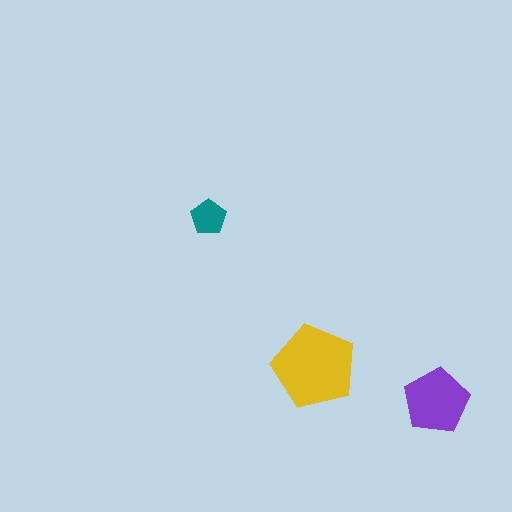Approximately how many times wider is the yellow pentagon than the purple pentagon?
About 1.5 times wider.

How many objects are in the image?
There are 3 objects in the image.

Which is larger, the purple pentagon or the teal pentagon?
The purple one.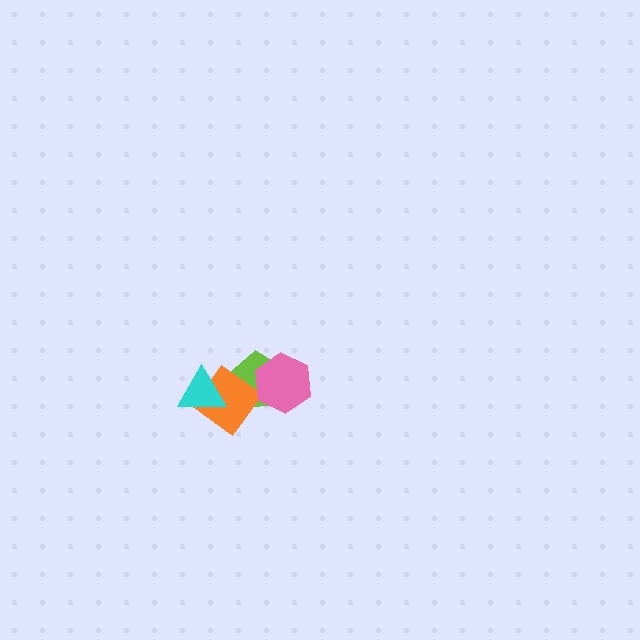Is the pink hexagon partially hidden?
No, no other shape covers it.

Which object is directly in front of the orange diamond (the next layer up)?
The pink hexagon is directly in front of the orange diamond.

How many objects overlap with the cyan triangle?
1 object overlaps with the cyan triangle.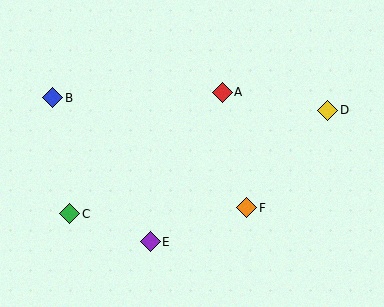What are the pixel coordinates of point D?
Point D is at (328, 110).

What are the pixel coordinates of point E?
Point E is at (150, 242).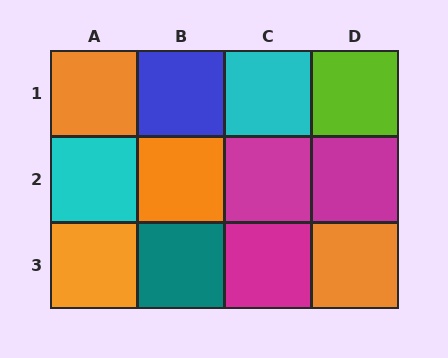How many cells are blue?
1 cell is blue.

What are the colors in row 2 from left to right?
Cyan, orange, magenta, magenta.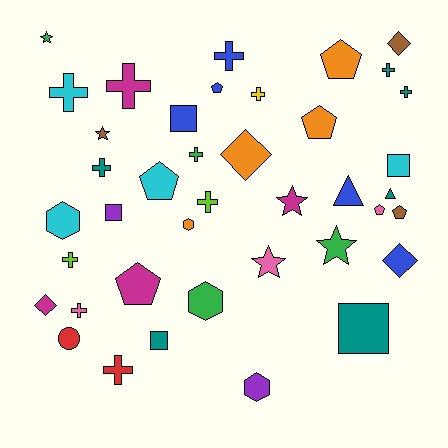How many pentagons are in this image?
There are 7 pentagons.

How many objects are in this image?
There are 40 objects.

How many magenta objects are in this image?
There are 4 magenta objects.